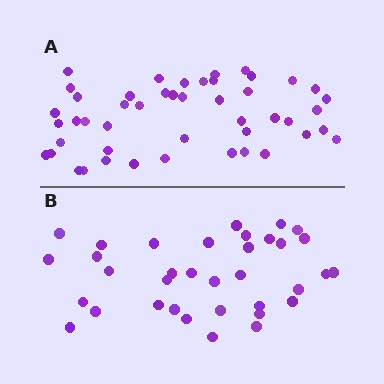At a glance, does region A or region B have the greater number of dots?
Region A (the top region) has more dots.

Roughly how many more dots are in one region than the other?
Region A has roughly 12 or so more dots than region B.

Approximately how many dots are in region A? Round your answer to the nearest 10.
About 50 dots. (The exact count is 47, which rounds to 50.)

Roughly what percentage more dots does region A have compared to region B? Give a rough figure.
About 35% more.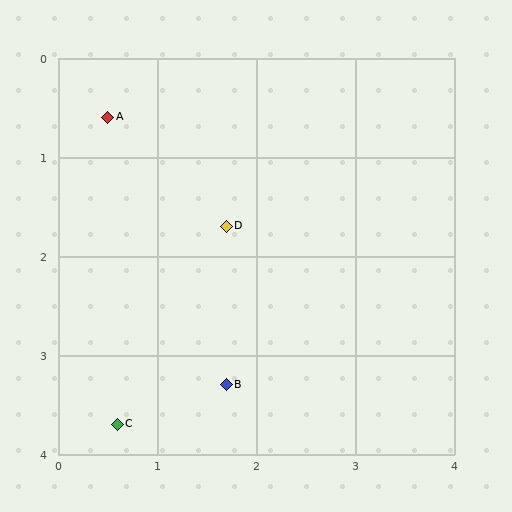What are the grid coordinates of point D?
Point D is at approximately (1.7, 1.7).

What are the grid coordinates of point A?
Point A is at approximately (0.5, 0.6).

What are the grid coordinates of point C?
Point C is at approximately (0.6, 3.7).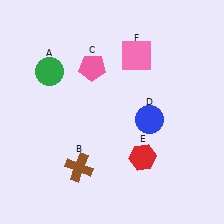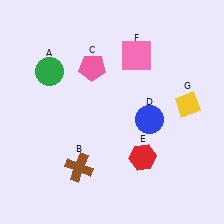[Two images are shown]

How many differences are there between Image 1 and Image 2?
There is 1 difference between the two images.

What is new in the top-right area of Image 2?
A yellow diamond (G) was added in the top-right area of Image 2.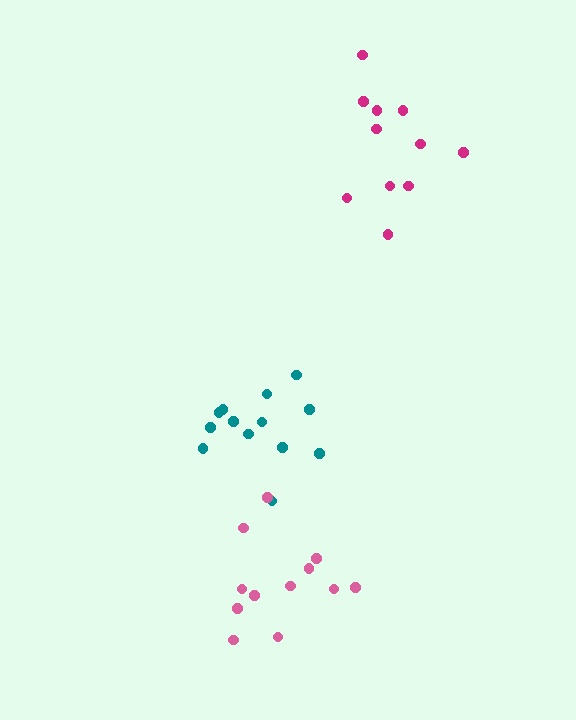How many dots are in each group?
Group 1: 13 dots, Group 2: 11 dots, Group 3: 12 dots (36 total).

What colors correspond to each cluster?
The clusters are colored: teal, magenta, pink.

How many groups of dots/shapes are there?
There are 3 groups.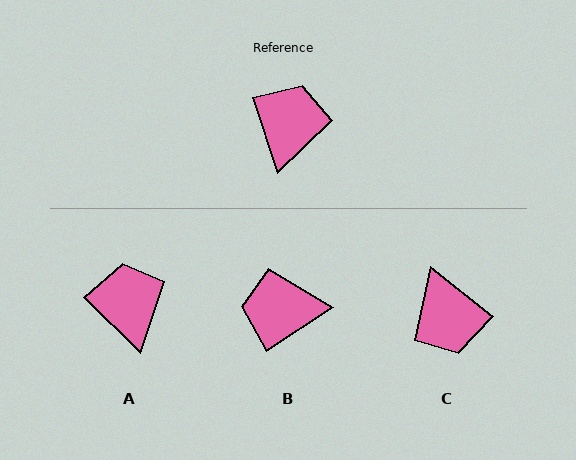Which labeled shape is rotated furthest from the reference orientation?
C, about 147 degrees away.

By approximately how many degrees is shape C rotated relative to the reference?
Approximately 147 degrees clockwise.